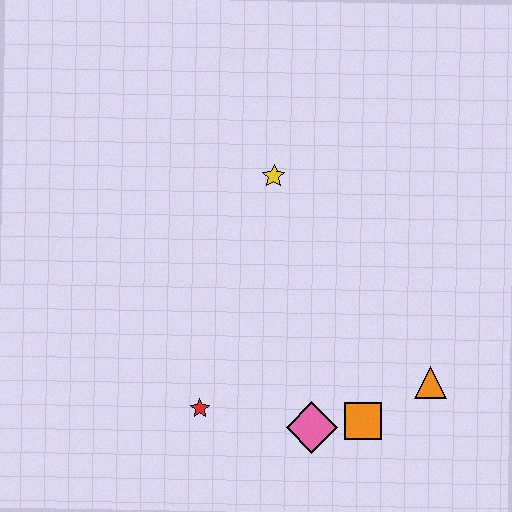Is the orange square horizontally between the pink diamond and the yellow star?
No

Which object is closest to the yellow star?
The red star is closest to the yellow star.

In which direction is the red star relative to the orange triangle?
The red star is to the left of the orange triangle.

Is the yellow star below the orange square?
No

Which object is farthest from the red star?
The yellow star is farthest from the red star.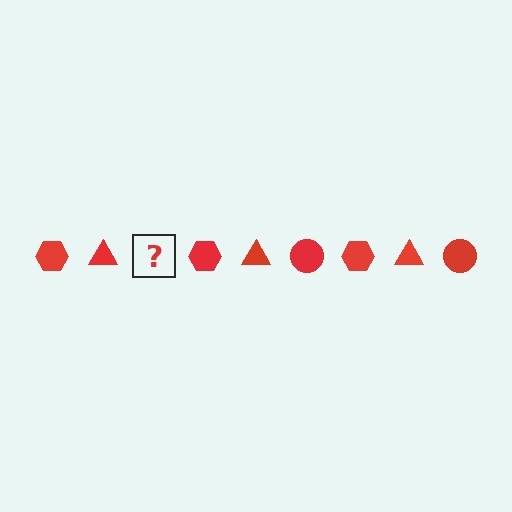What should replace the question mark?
The question mark should be replaced with a red circle.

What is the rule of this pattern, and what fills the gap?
The rule is that the pattern cycles through hexagon, triangle, circle shapes in red. The gap should be filled with a red circle.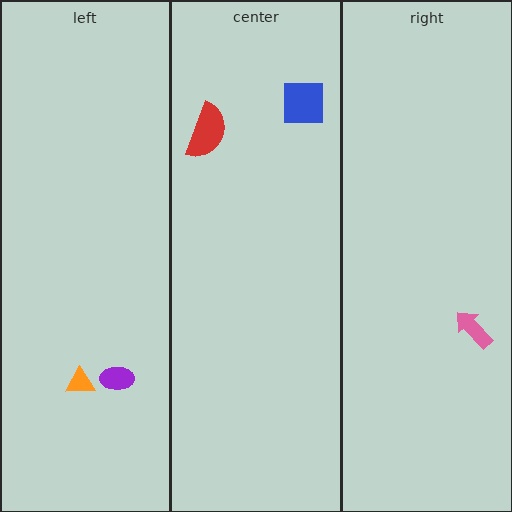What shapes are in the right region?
The pink arrow.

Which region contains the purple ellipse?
The left region.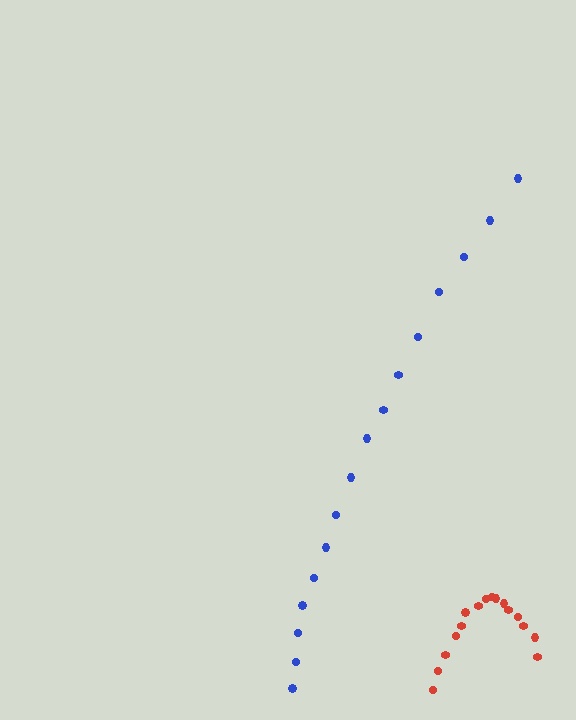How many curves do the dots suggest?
There are 2 distinct paths.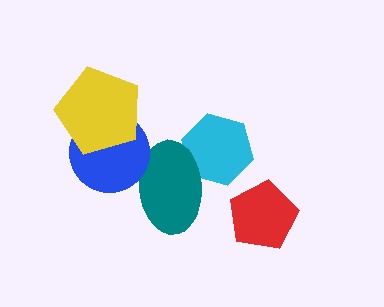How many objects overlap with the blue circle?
2 objects overlap with the blue circle.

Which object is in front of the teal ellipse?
The blue circle is in front of the teal ellipse.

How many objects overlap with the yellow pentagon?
1 object overlaps with the yellow pentagon.